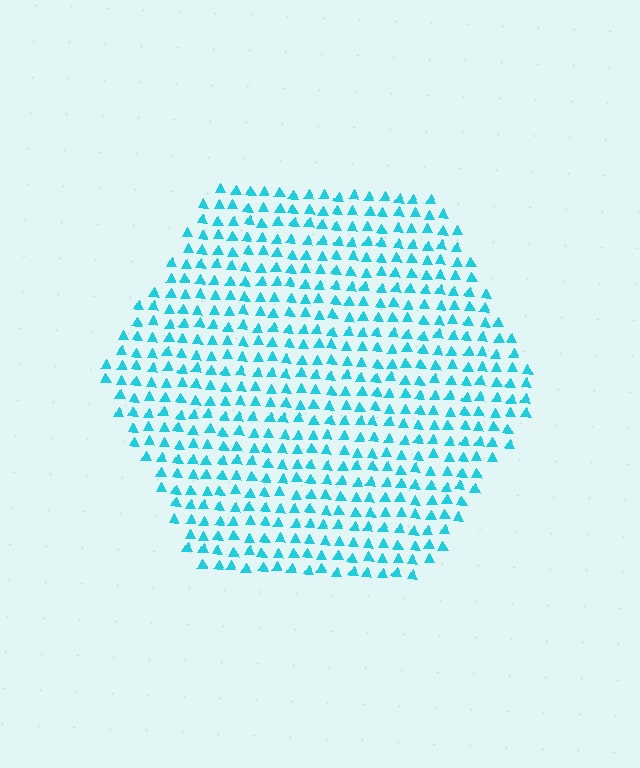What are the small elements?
The small elements are triangles.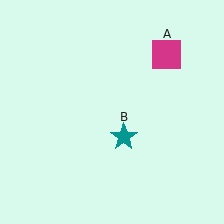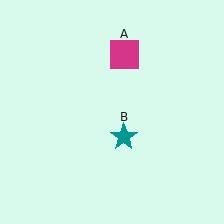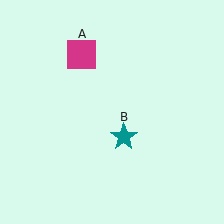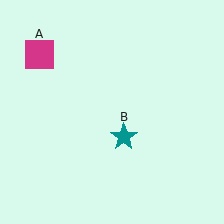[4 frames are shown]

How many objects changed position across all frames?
1 object changed position: magenta square (object A).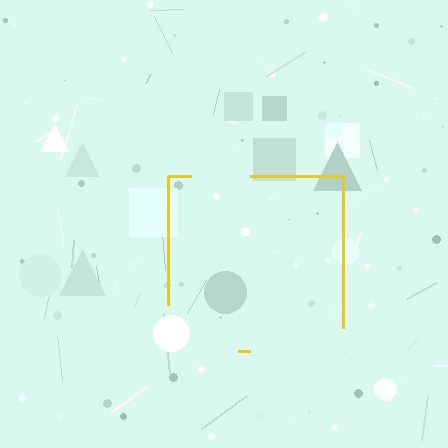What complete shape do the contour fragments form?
The contour fragments form a square.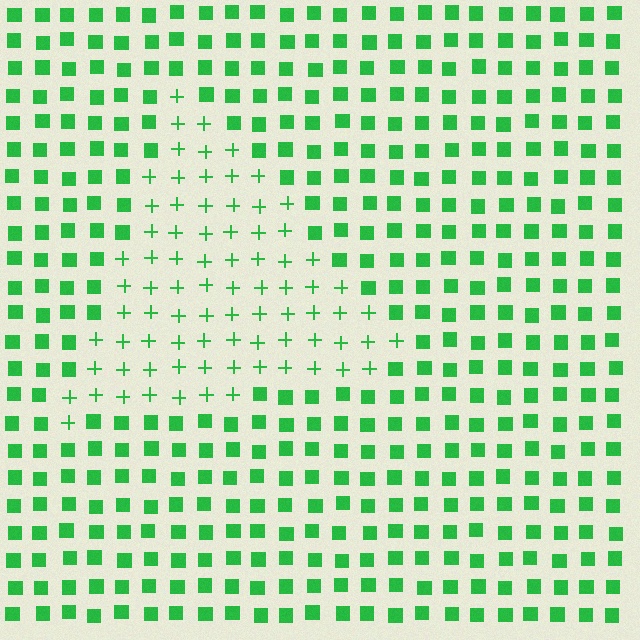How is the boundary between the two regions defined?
The boundary is defined by a change in element shape: plus signs inside vs. squares outside. All elements share the same color and spacing.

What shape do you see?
I see a triangle.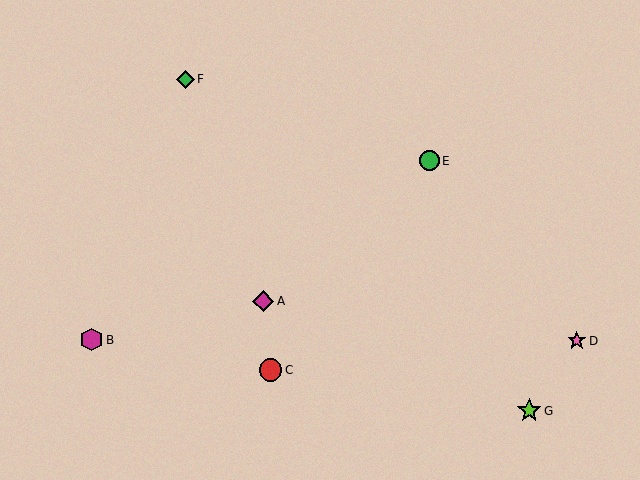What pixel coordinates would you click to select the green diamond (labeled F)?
Click at (185, 79) to select the green diamond F.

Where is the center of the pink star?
The center of the pink star is at (577, 341).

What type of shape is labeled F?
Shape F is a green diamond.